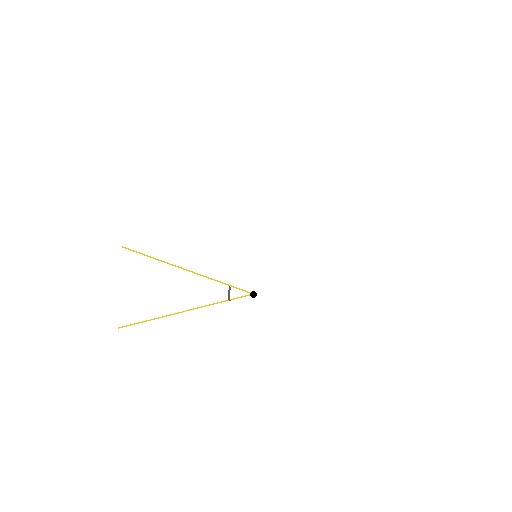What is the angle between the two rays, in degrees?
Approximately 34 degrees.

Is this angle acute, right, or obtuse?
It is acute.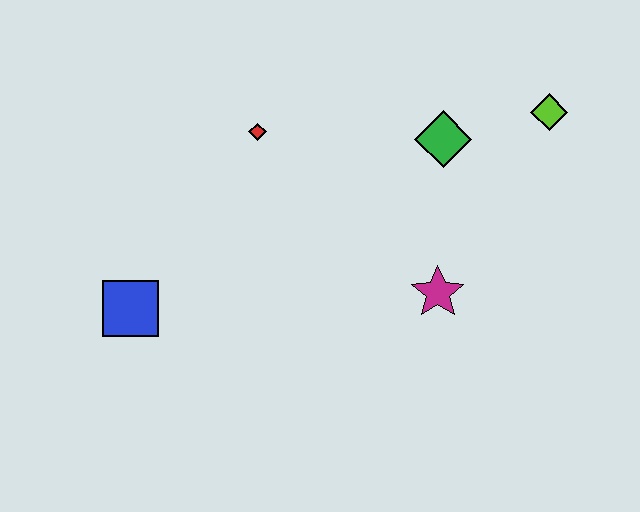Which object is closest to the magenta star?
The green diamond is closest to the magenta star.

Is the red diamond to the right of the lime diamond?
No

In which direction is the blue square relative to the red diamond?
The blue square is below the red diamond.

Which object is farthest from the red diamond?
The lime diamond is farthest from the red diamond.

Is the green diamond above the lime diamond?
No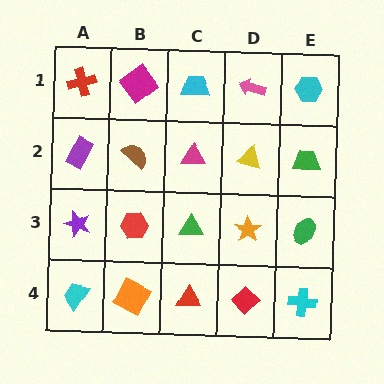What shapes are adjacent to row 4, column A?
A purple star (row 3, column A), an orange square (row 4, column B).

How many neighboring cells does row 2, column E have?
3.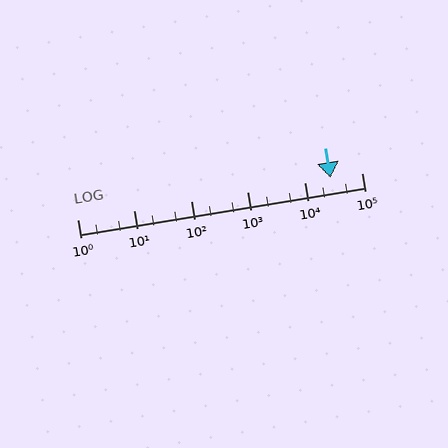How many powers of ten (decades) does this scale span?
The scale spans 5 decades, from 1 to 100000.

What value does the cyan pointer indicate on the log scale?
The pointer indicates approximately 28000.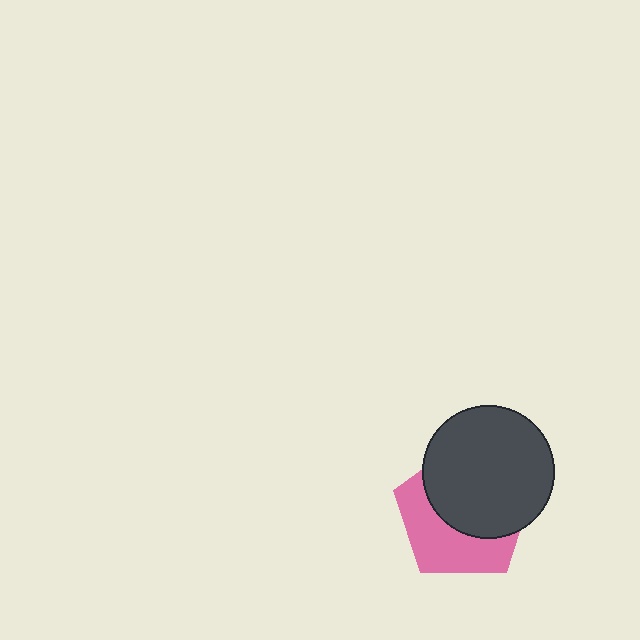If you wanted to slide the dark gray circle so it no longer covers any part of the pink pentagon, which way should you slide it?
Slide it toward the upper-right — that is the most direct way to separate the two shapes.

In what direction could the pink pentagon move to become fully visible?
The pink pentagon could move toward the lower-left. That would shift it out from behind the dark gray circle entirely.